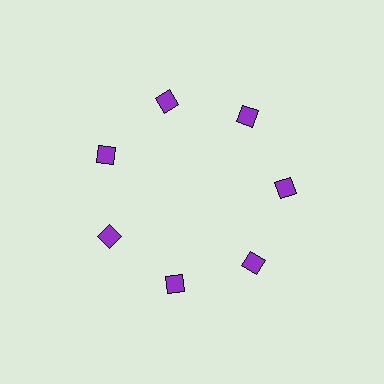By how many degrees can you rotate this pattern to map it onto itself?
The pattern maps onto itself every 51 degrees of rotation.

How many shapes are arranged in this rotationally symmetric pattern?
There are 7 shapes, arranged in 7 groups of 1.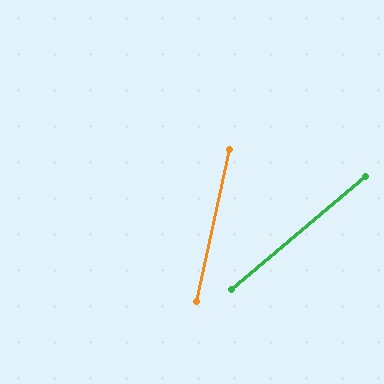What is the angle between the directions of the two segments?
Approximately 38 degrees.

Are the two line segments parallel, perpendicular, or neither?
Neither parallel nor perpendicular — they differ by about 38°.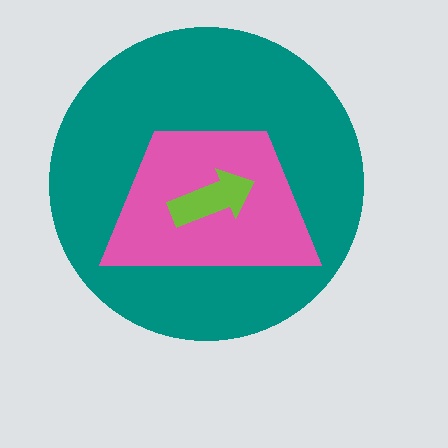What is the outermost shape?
The teal circle.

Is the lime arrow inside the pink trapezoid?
Yes.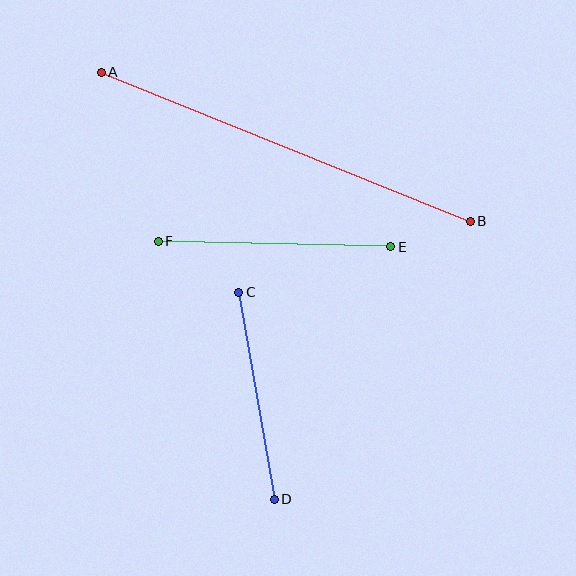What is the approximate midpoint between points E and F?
The midpoint is at approximately (274, 244) pixels.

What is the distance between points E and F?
The distance is approximately 233 pixels.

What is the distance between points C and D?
The distance is approximately 210 pixels.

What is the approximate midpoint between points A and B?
The midpoint is at approximately (286, 147) pixels.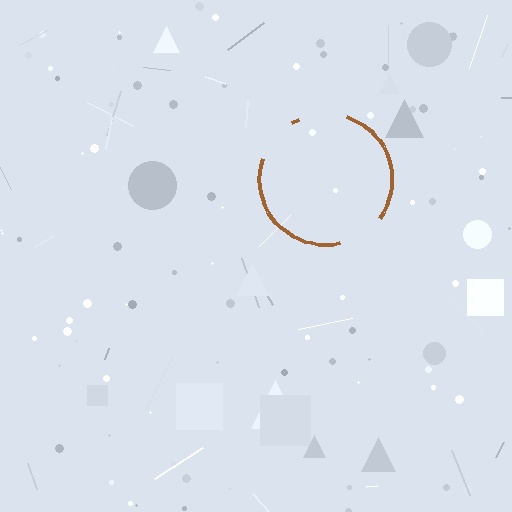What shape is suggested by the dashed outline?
The dashed outline suggests a circle.